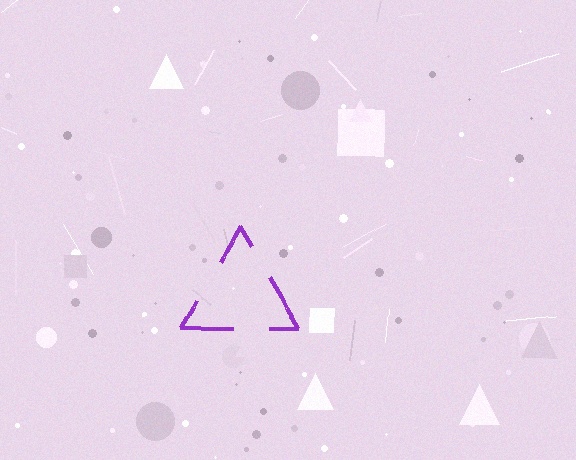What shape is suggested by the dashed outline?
The dashed outline suggests a triangle.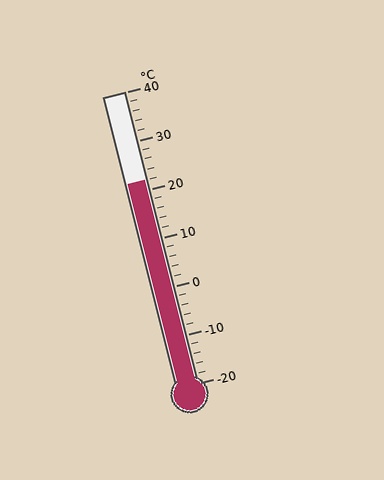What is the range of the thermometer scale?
The thermometer scale ranges from -20°C to 40°C.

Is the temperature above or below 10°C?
The temperature is above 10°C.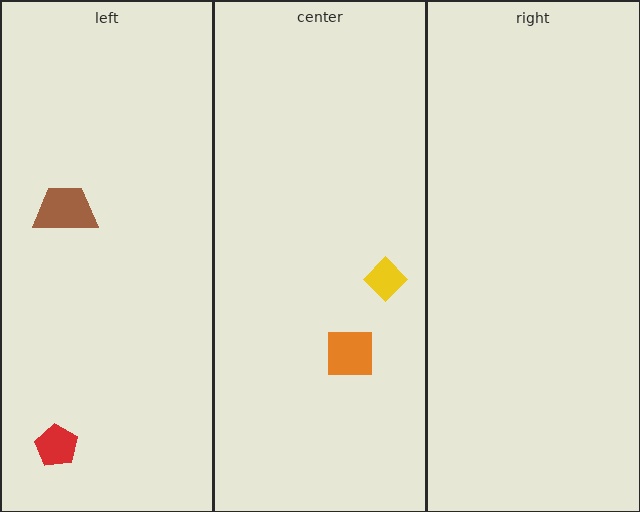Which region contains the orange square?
The center region.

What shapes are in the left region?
The brown trapezoid, the red pentagon.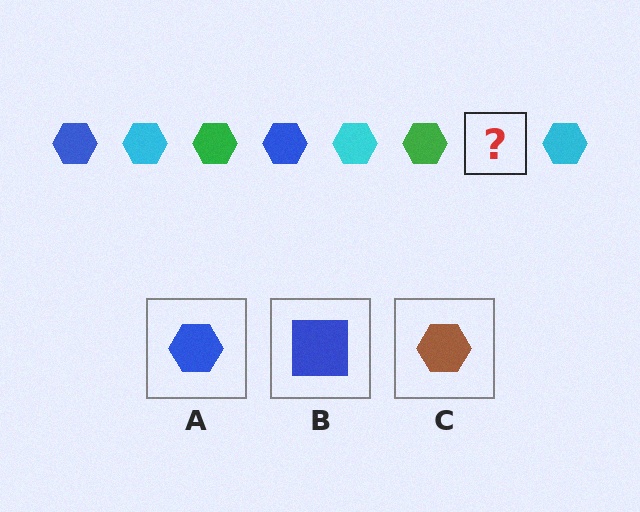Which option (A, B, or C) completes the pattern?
A.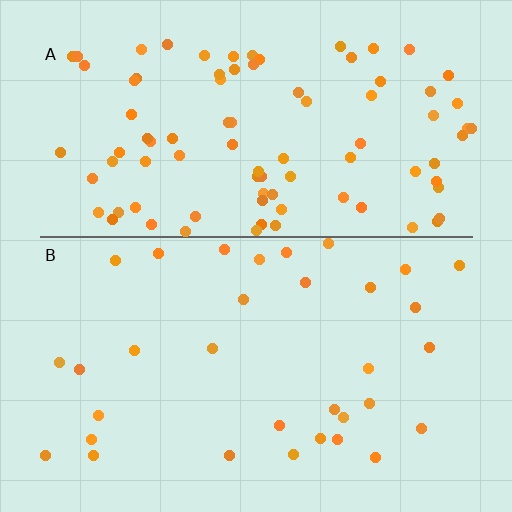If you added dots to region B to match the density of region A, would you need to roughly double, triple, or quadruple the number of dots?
Approximately triple.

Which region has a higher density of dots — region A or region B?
A (the top).